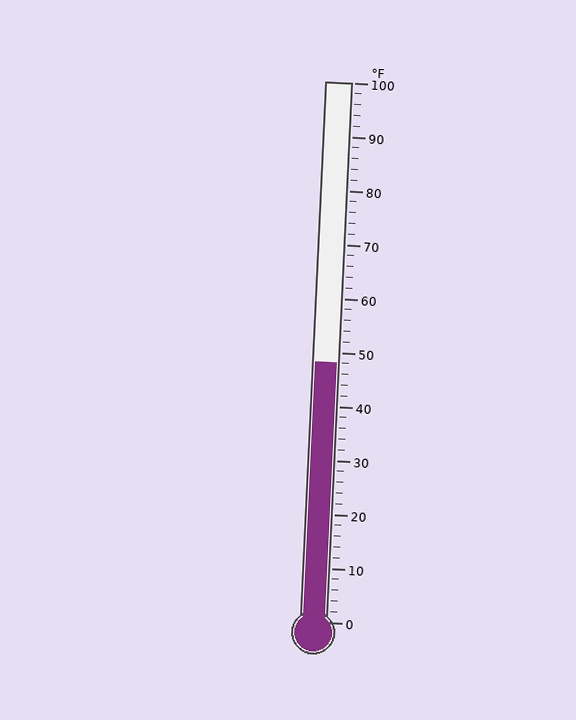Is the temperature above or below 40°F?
The temperature is above 40°F.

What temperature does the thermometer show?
The thermometer shows approximately 48°F.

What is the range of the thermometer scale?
The thermometer scale ranges from 0°F to 100°F.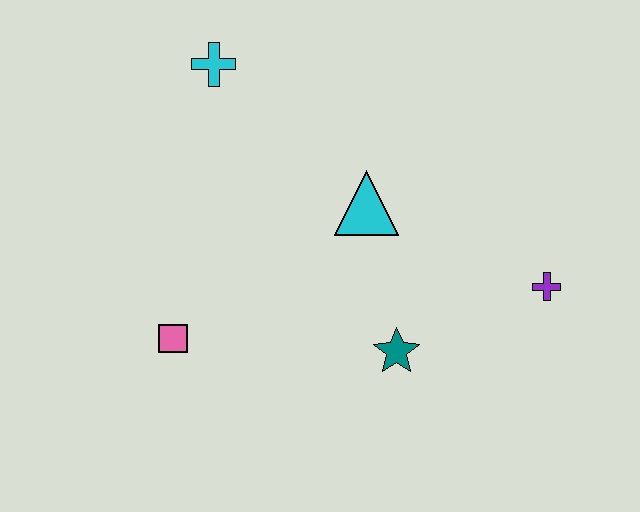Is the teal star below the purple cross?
Yes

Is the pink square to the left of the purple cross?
Yes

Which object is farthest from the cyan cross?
The purple cross is farthest from the cyan cross.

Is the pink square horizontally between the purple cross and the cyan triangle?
No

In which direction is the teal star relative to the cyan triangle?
The teal star is below the cyan triangle.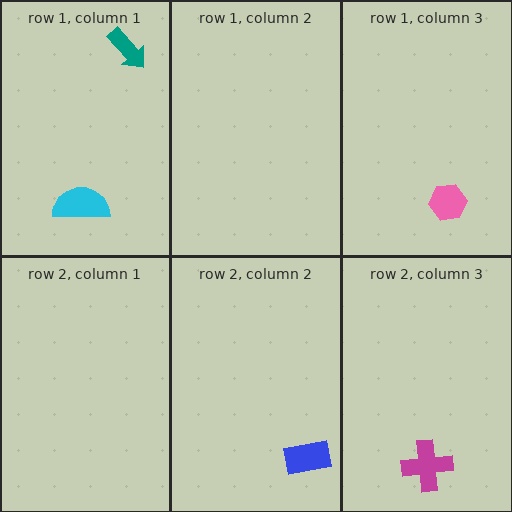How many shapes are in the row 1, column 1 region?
2.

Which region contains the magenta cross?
The row 2, column 3 region.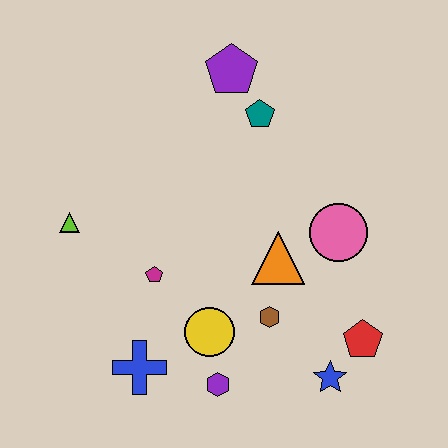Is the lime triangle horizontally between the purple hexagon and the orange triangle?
No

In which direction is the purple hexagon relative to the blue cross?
The purple hexagon is to the right of the blue cross.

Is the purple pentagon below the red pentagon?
No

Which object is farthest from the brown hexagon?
The purple pentagon is farthest from the brown hexagon.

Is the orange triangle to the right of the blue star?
No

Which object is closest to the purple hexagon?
The yellow circle is closest to the purple hexagon.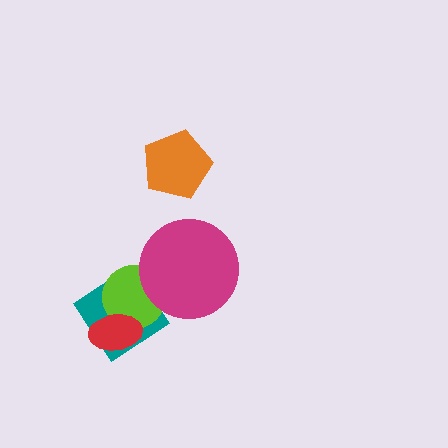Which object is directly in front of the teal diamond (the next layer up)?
The lime circle is directly in front of the teal diamond.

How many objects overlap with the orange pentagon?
0 objects overlap with the orange pentagon.